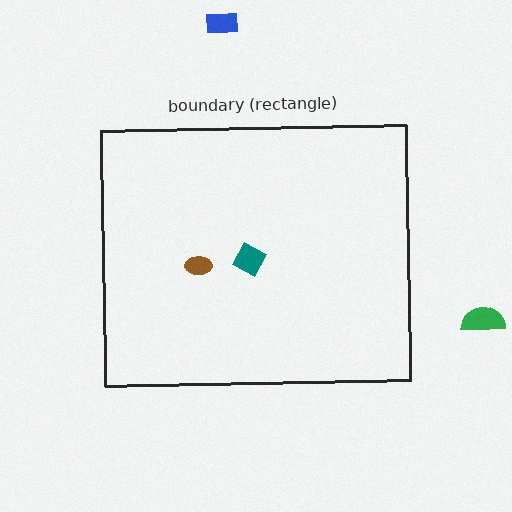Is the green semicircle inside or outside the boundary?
Outside.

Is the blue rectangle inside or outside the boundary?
Outside.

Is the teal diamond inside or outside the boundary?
Inside.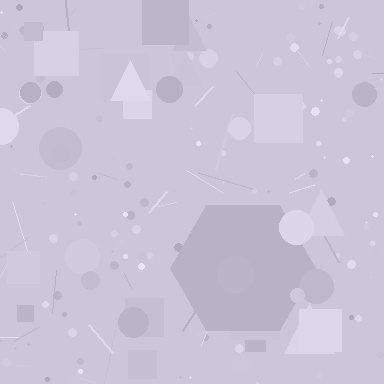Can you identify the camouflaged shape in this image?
The camouflaged shape is a hexagon.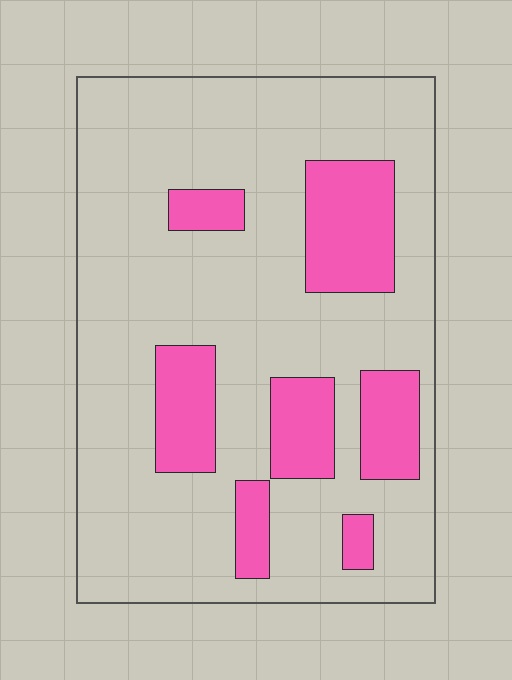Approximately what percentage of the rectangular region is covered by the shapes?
Approximately 20%.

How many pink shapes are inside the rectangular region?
7.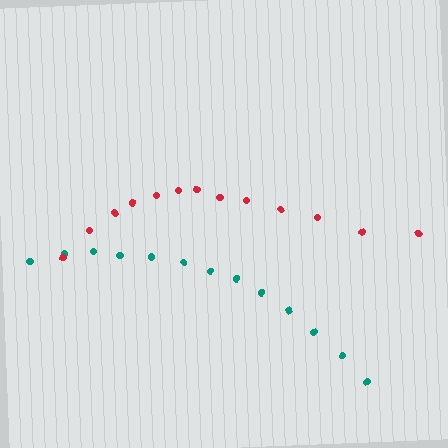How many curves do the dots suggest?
There are 2 distinct paths.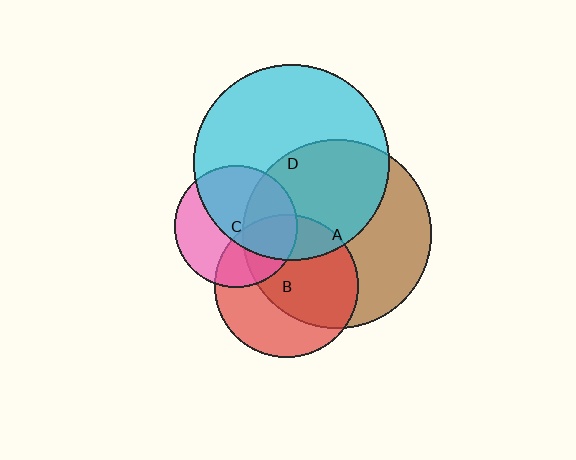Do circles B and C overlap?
Yes.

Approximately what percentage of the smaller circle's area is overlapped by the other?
Approximately 35%.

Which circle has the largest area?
Circle D (cyan).